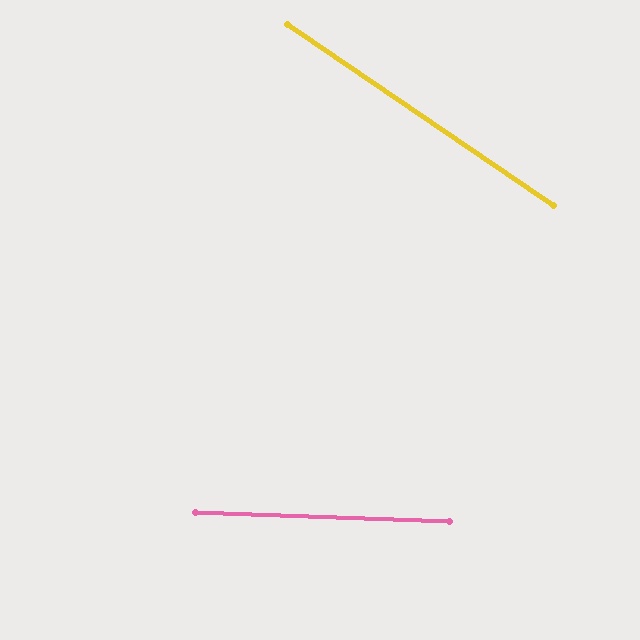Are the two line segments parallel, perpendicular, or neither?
Neither parallel nor perpendicular — they differ by about 32°.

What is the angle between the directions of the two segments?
Approximately 32 degrees.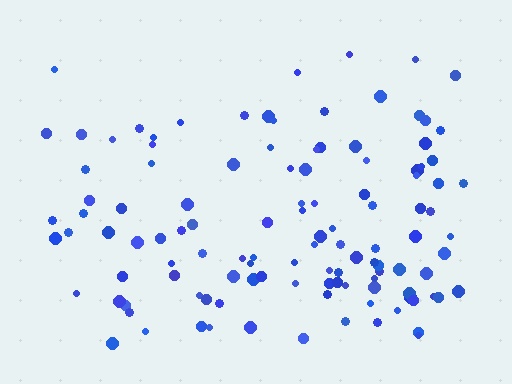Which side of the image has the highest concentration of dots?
The bottom.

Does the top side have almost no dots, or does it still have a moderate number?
Still a moderate number, just noticeably fewer than the bottom.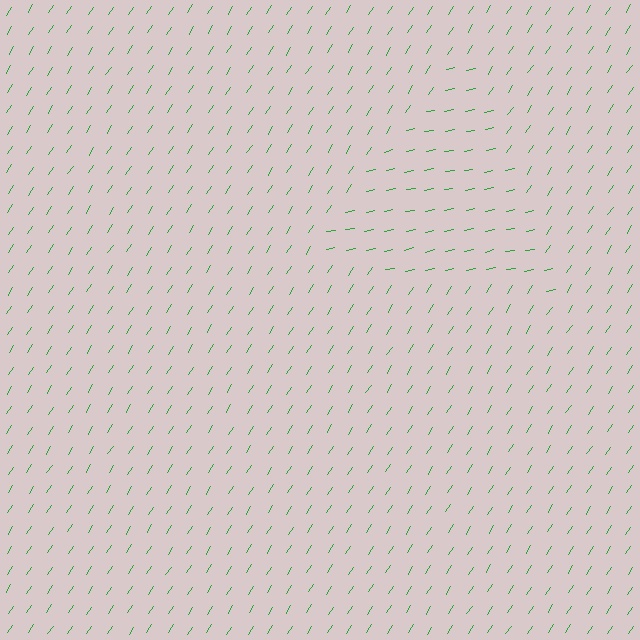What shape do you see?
I see a triangle.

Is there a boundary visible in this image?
Yes, there is a texture boundary formed by a change in line orientation.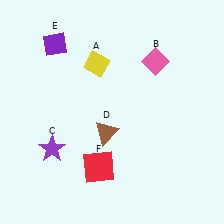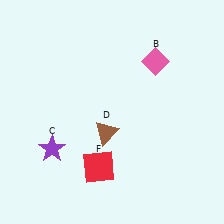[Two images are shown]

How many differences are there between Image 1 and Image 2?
There are 2 differences between the two images.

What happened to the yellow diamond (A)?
The yellow diamond (A) was removed in Image 2. It was in the top-left area of Image 1.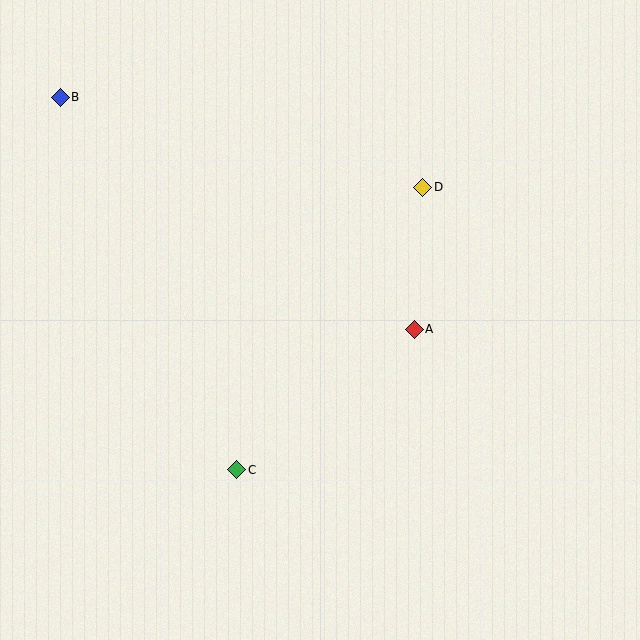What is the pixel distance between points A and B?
The distance between A and B is 423 pixels.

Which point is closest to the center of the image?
Point A at (414, 329) is closest to the center.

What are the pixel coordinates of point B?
Point B is at (60, 97).